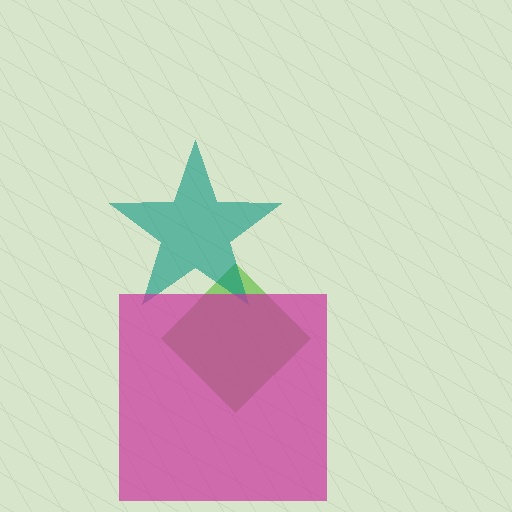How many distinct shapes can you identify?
There are 3 distinct shapes: a lime diamond, a teal star, a magenta square.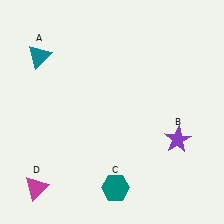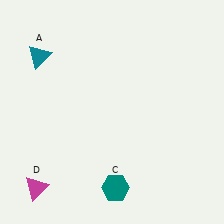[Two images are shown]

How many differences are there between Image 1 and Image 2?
There is 1 difference between the two images.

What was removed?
The purple star (B) was removed in Image 2.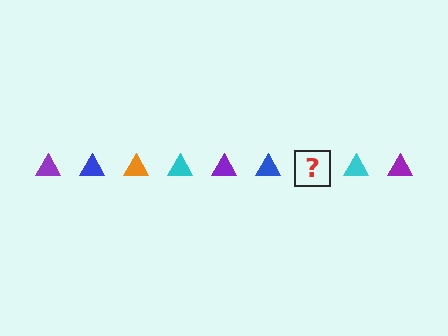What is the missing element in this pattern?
The missing element is an orange triangle.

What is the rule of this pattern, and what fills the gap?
The rule is that the pattern cycles through purple, blue, orange, cyan triangles. The gap should be filled with an orange triangle.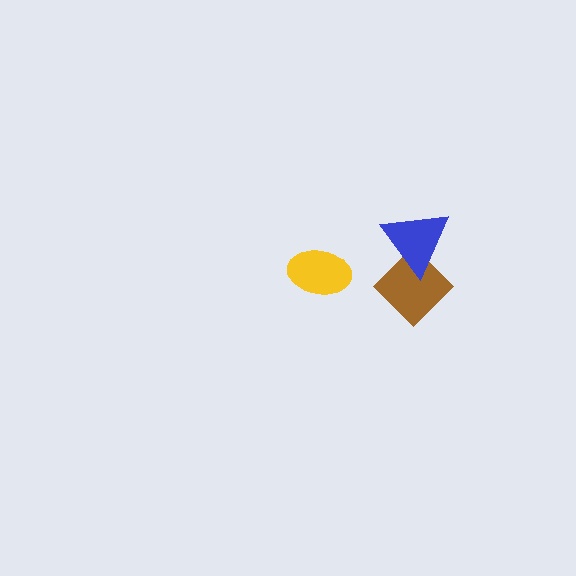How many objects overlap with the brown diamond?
1 object overlaps with the brown diamond.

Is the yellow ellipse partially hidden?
No, no other shape covers it.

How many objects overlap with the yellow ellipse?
0 objects overlap with the yellow ellipse.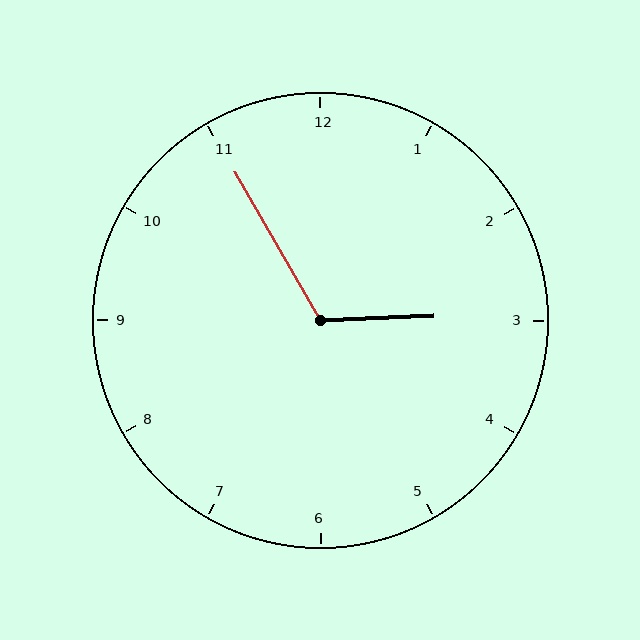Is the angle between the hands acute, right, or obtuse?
It is obtuse.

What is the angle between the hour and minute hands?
Approximately 118 degrees.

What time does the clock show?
2:55.